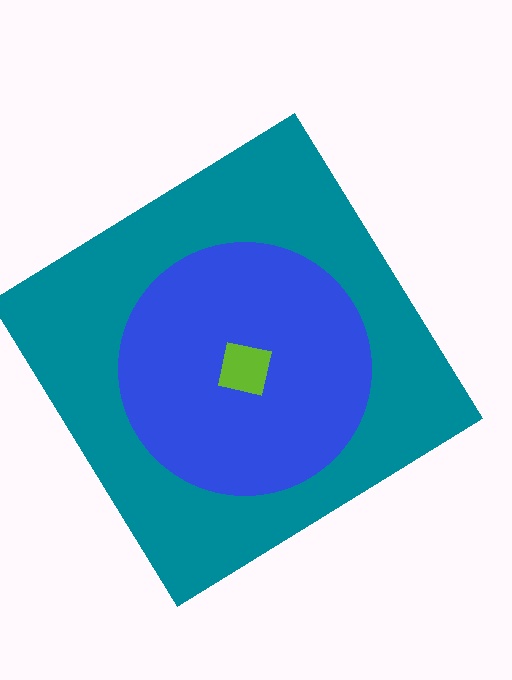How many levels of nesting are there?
3.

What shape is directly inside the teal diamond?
The blue circle.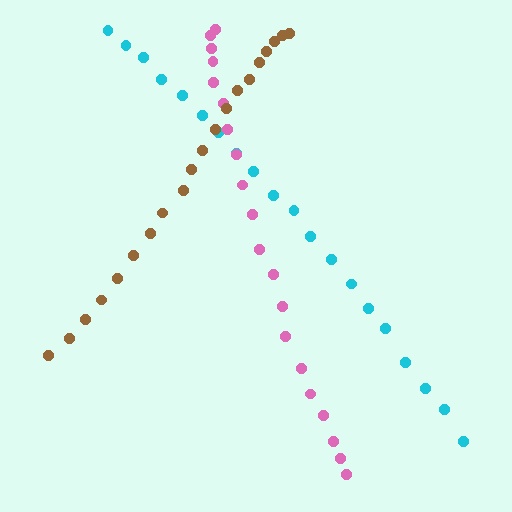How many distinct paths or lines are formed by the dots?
There are 3 distinct paths.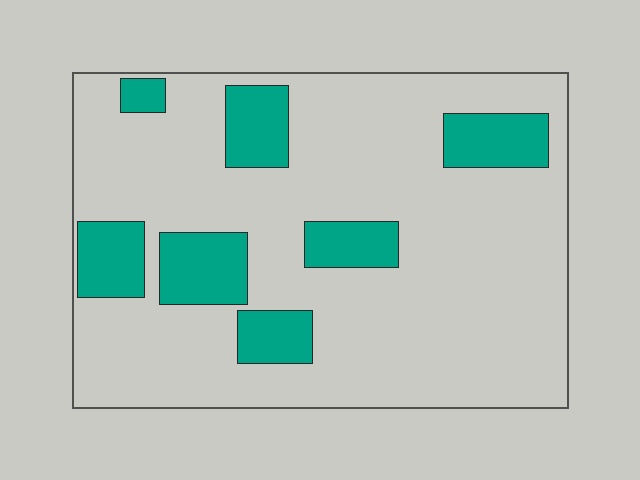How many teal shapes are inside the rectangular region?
7.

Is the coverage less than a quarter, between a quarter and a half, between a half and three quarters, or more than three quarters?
Less than a quarter.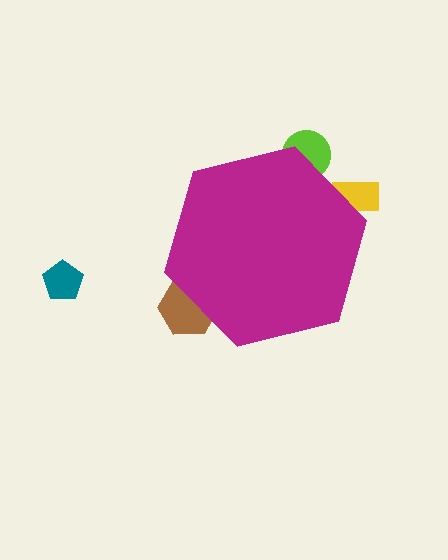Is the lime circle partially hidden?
Yes, the lime circle is partially hidden behind the magenta hexagon.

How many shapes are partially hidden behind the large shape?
3 shapes are partially hidden.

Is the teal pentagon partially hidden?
No, the teal pentagon is fully visible.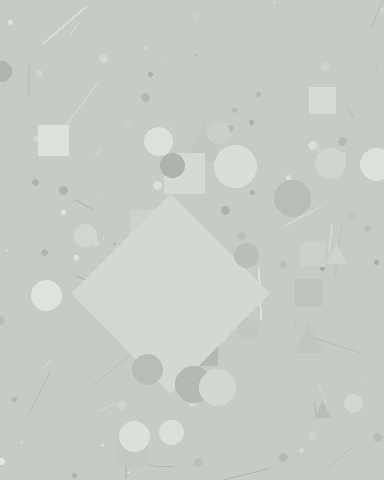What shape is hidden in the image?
A diamond is hidden in the image.